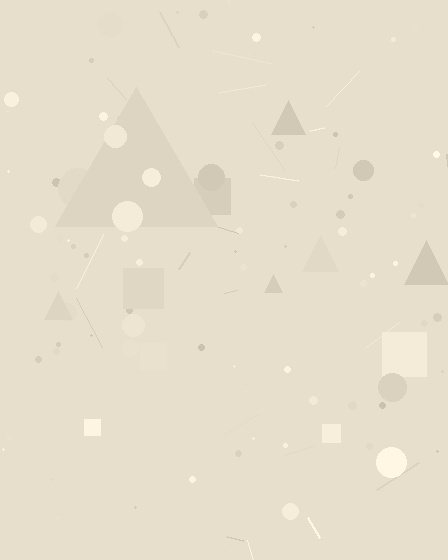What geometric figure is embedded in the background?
A triangle is embedded in the background.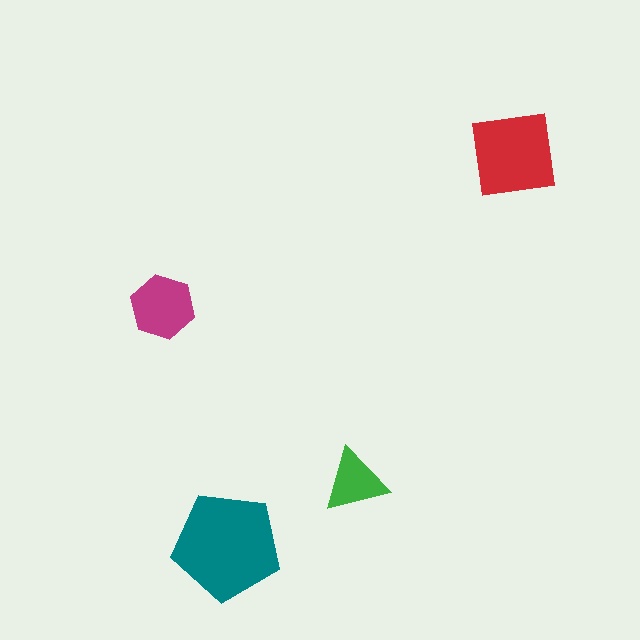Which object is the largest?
The teal pentagon.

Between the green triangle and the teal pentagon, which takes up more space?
The teal pentagon.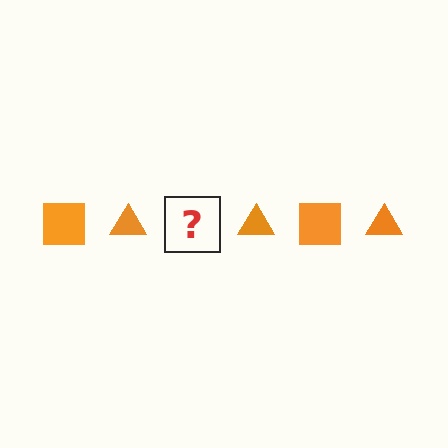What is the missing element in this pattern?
The missing element is an orange square.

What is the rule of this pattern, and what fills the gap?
The rule is that the pattern cycles through square, triangle shapes in orange. The gap should be filled with an orange square.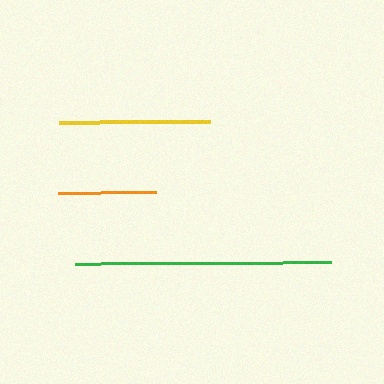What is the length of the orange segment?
The orange segment is approximately 97 pixels long.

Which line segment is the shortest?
The orange line is the shortest at approximately 97 pixels.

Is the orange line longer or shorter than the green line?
The green line is longer than the orange line.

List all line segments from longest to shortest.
From longest to shortest: green, yellow, orange.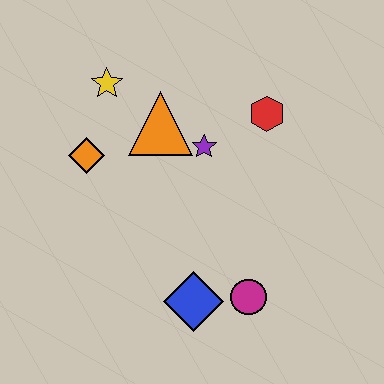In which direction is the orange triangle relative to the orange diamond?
The orange triangle is to the right of the orange diamond.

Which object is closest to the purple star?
The orange triangle is closest to the purple star.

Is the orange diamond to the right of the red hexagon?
No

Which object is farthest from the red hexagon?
The blue diamond is farthest from the red hexagon.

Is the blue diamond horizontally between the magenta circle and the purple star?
No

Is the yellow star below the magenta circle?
No